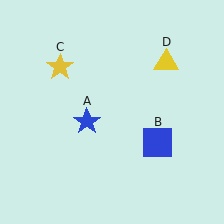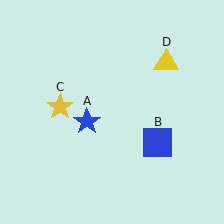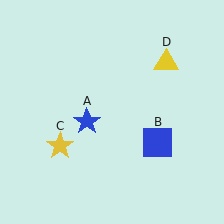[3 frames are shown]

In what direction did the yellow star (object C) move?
The yellow star (object C) moved down.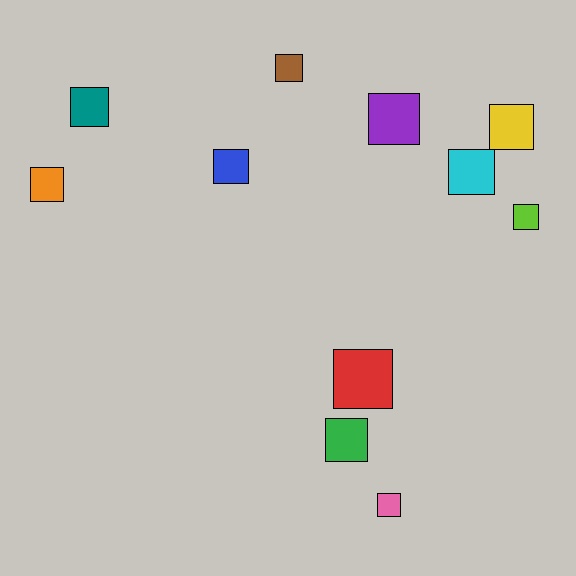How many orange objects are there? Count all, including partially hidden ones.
There is 1 orange object.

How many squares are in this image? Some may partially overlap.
There are 11 squares.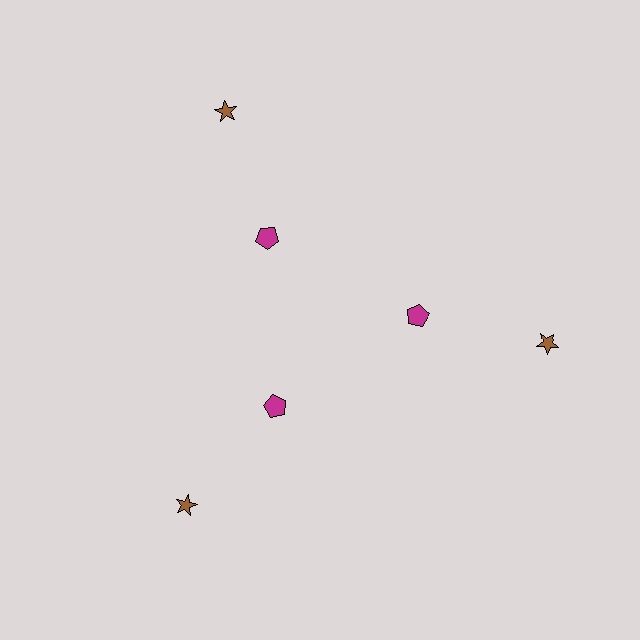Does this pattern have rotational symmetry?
Yes, this pattern has 3-fold rotational symmetry. It looks the same after rotating 120 degrees around the center.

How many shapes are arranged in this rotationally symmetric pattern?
There are 6 shapes, arranged in 3 groups of 2.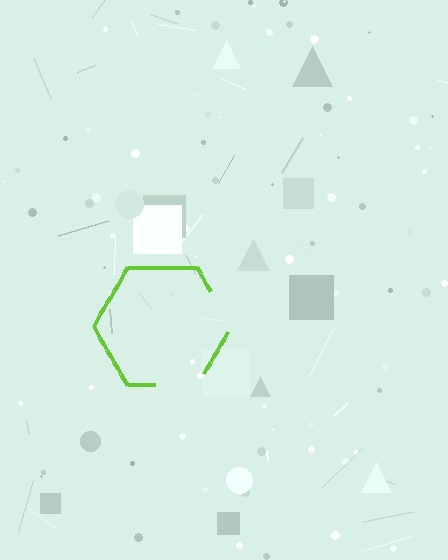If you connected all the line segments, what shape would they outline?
They would outline a hexagon.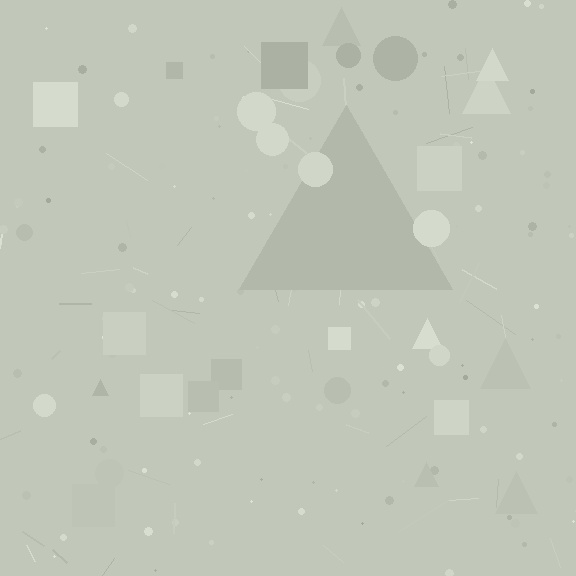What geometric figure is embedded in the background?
A triangle is embedded in the background.